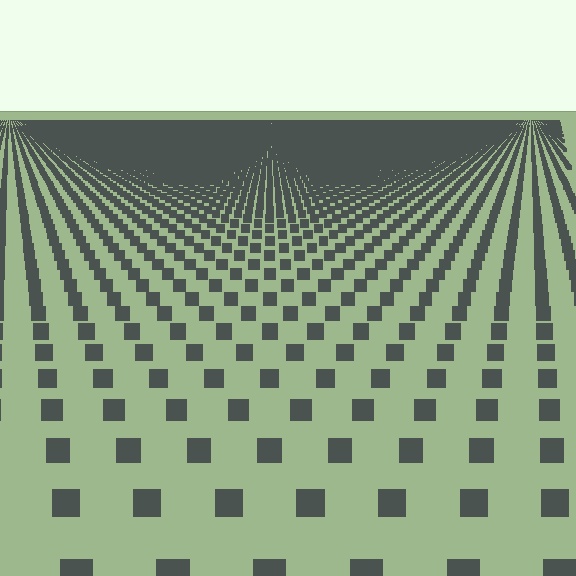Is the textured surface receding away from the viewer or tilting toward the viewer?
The surface is receding away from the viewer. Texture elements get smaller and denser toward the top.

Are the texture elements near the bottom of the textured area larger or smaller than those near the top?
Larger. Near the bottom, elements are closer to the viewer and appear at a bigger on-screen size.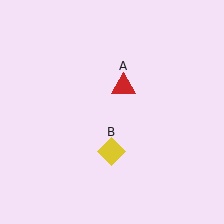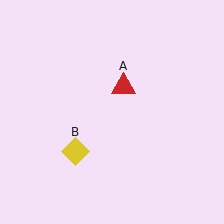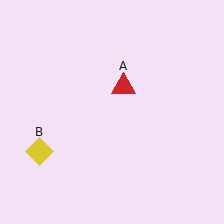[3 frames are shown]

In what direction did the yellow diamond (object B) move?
The yellow diamond (object B) moved left.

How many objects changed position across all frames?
1 object changed position: yellow diamond (object B).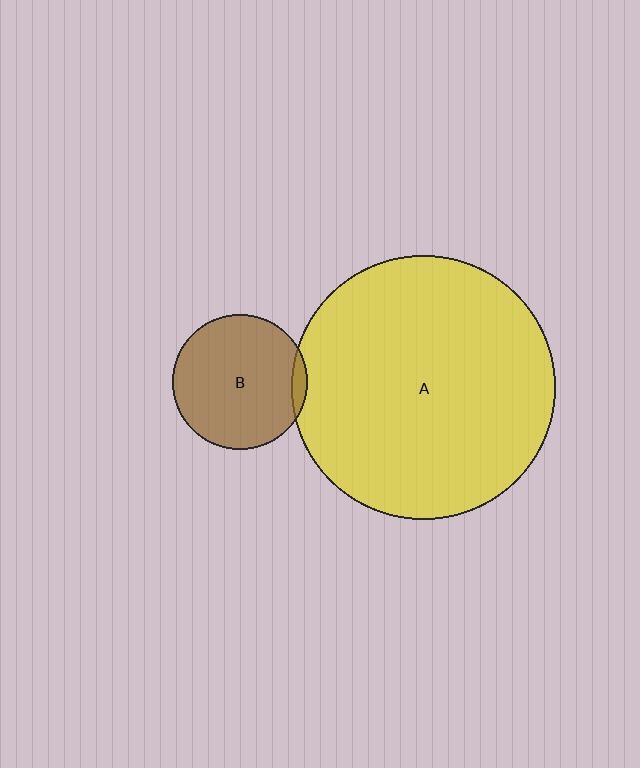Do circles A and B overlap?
Yes.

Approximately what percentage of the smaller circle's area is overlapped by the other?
Approximately 5%.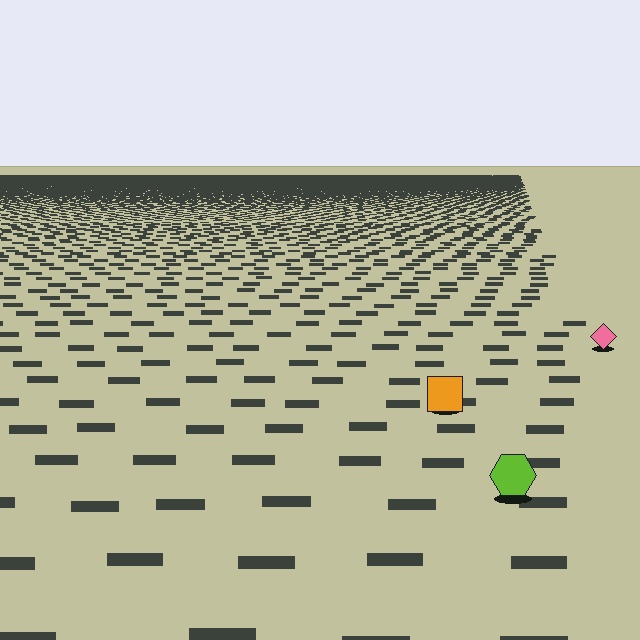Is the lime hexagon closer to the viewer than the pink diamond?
Yes. The lime hexagon is closer — you can tell from the texture gradient: the ground texture is coarser near it.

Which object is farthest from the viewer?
The pink diamond is farthest from the viewer. It appears smaller and the ground texture around it is denser.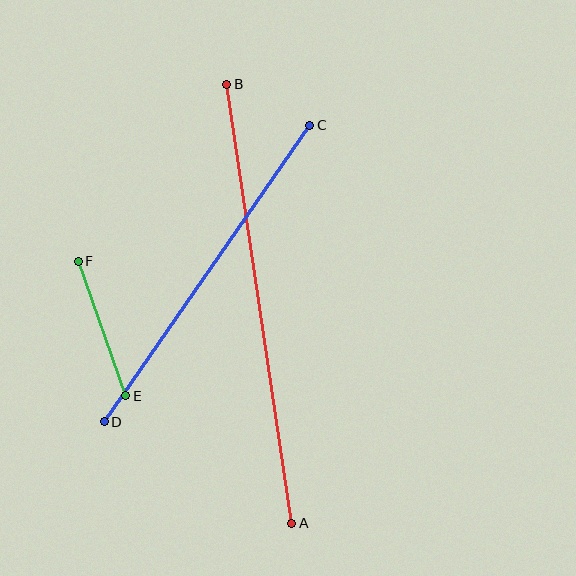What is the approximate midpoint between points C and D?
The midpoint is at approximately (207, 274) pixels.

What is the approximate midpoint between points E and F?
The midpoint is at approximately (102, 329) pixels.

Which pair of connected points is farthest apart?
Points A and B are farthest apart.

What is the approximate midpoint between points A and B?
The midpoint is at approximately (259, 304) pixels.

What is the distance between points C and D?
The distance is approximately 361 pixels.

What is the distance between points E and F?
The distance is approximately 143 pixels.